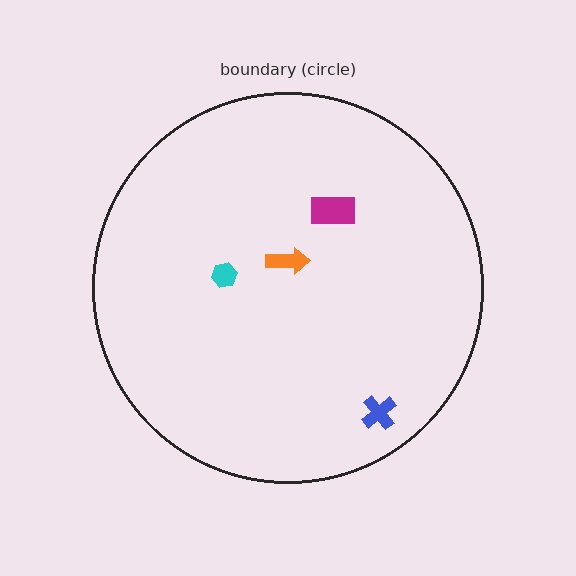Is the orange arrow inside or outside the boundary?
Inside.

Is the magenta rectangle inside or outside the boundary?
Inside.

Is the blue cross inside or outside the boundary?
Inside.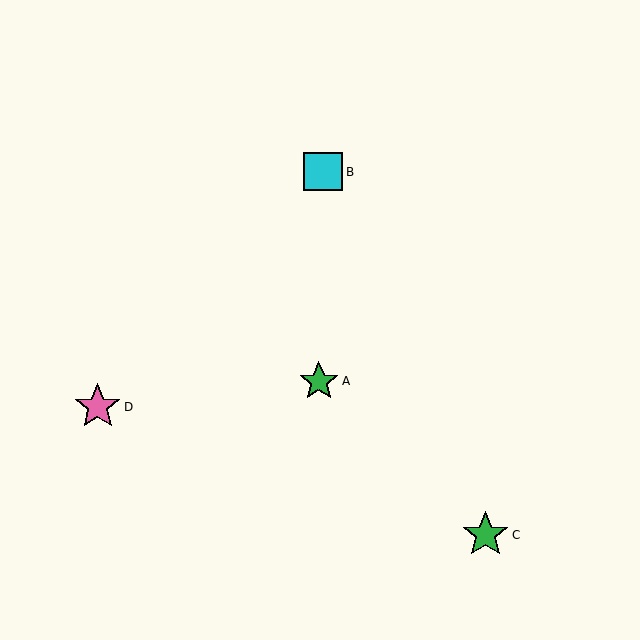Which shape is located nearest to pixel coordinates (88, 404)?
The pink star (labeled D) at (98, 407) is nearest to that location.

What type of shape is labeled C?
Shape C is a green star.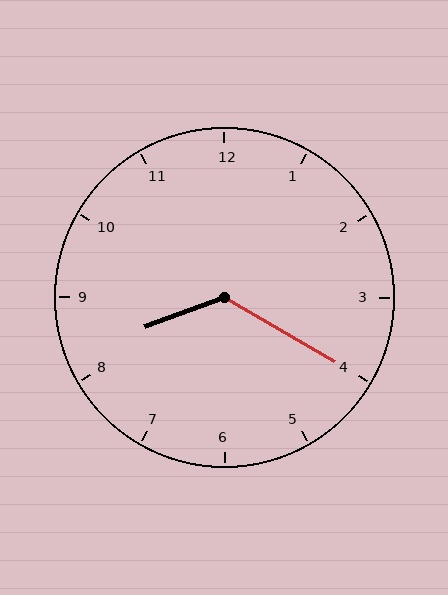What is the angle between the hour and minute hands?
Approximately 130 degrees.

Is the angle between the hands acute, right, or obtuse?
It is obtuse.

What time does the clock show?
8:20.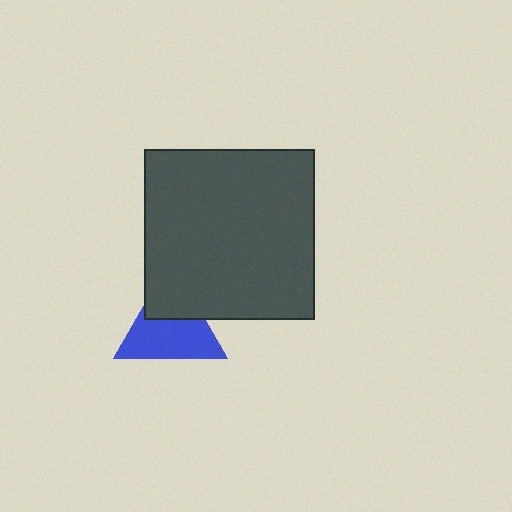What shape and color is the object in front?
The object in front is a dark gray square.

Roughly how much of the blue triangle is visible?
About half of it is visible (roughly 64%).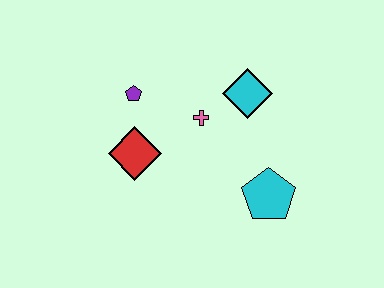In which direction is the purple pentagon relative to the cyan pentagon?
The purple pentagon is to the left of the cyan pentagon.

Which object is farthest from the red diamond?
The cyan pentagon is farthest from the red diamond.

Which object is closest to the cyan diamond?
The pink cross is closest to the cyan diamond.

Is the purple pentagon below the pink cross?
No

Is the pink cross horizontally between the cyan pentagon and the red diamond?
Yes